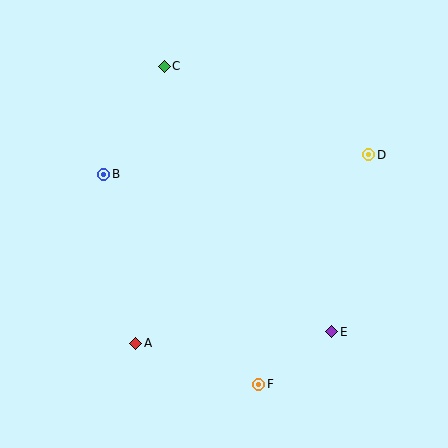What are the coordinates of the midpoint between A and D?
The midpoint between A and D is at (252, 249).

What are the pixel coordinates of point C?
Point C is at (164, 66).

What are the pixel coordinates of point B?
Point B is at (104, 174).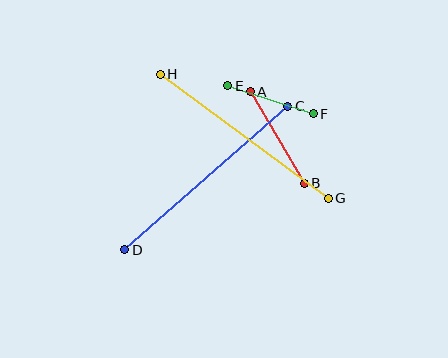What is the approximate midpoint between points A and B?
The midpoint is at approximately (277, 138) pixels.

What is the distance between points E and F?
The distance is approximately 90 pixels.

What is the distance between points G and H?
The distance is approximately 209 pixels.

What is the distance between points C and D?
The distance is approximately 217 pixels.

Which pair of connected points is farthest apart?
Points C and D are farthest apart.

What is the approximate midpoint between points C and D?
The midpoint is at approximately (206, 178) pixels.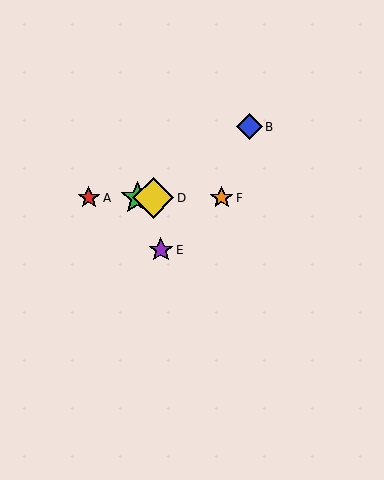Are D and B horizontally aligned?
No, D is at y≈198 and B is at y≈127.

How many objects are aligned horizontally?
4 objects (A, C, D, F) are aligned horizontally.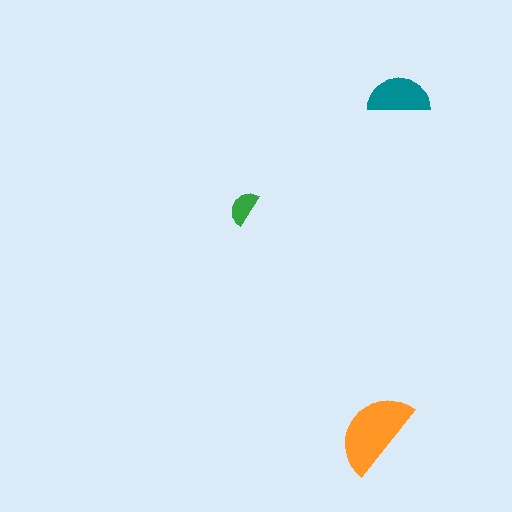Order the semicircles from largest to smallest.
the orange one, the teal one, the green one.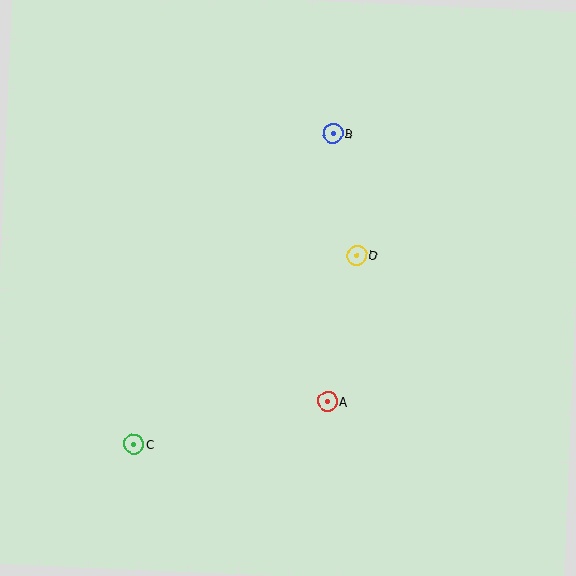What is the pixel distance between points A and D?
The distance between A and D is 149 pixels.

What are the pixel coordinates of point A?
Point A is at (327, 401).